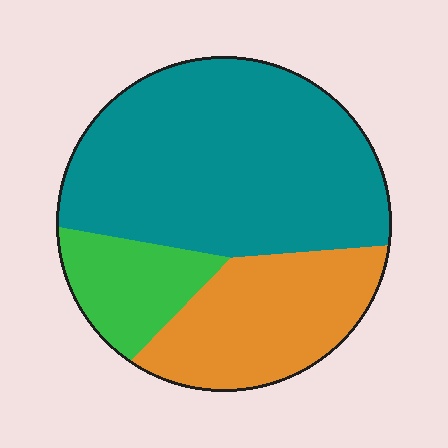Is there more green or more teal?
Teal.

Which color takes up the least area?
Green, at roughly 15%.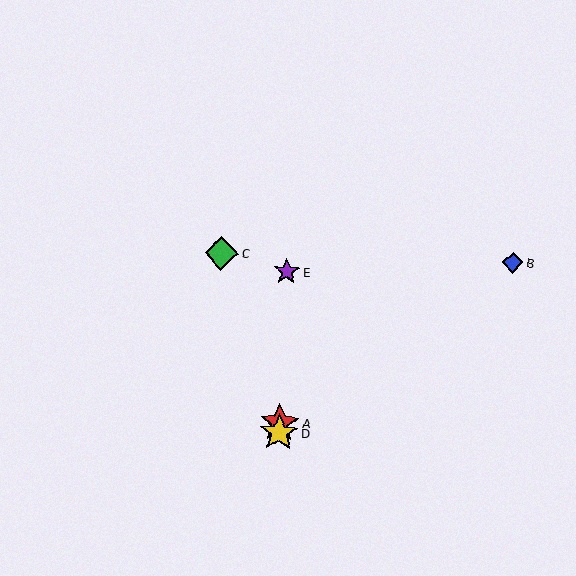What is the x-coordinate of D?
Object D is at x≈279.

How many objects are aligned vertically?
3 objects (A, D, E) are aligned vertically.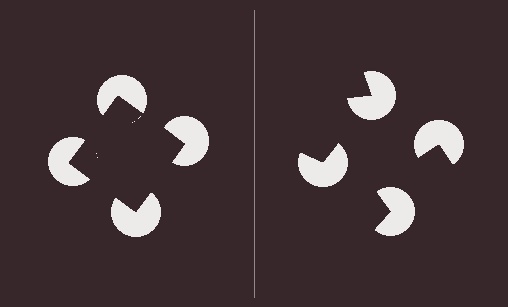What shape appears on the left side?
An illusory square.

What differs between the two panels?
The pac-man discs are positioned identically on both sides; only the wedge orientations differ. On the left they align to a square; on the right they are misaligned.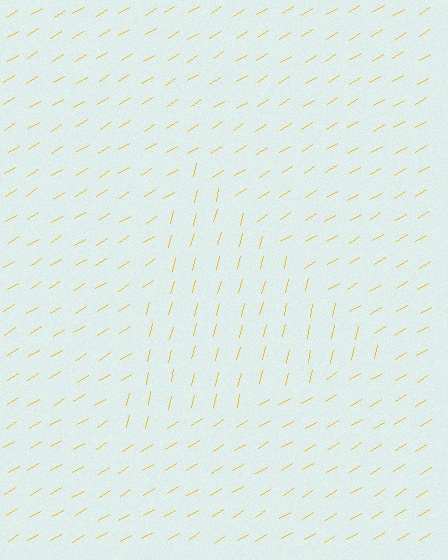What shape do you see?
I see a triangle.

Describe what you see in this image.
The image is filled with small yellow line segments. A triangle region in the image has lines oriented differently from the surrounding lines, creating a visible texture boundary.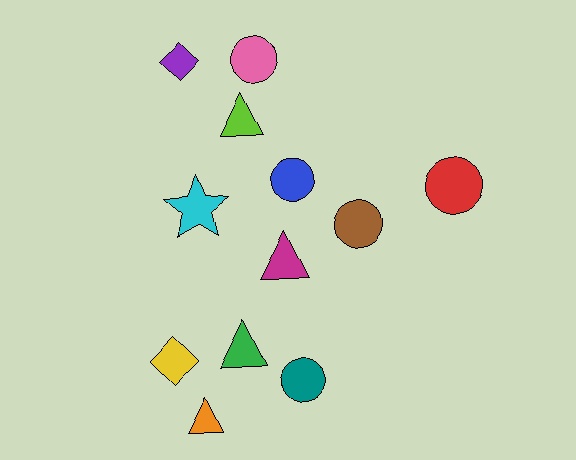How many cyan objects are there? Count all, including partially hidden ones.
There is 1 cyan object.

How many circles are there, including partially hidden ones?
There are 5 circles.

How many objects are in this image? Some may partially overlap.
There are 12 objects.